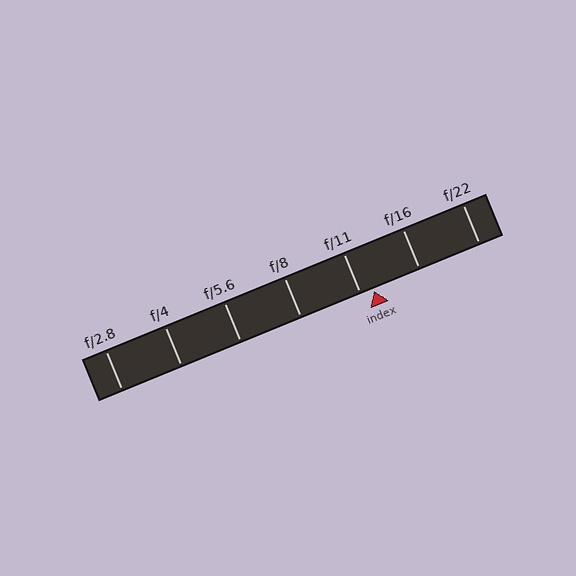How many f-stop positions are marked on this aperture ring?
There are 7 f-stop positions marked.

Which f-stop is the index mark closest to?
The index mark is closest to f/11.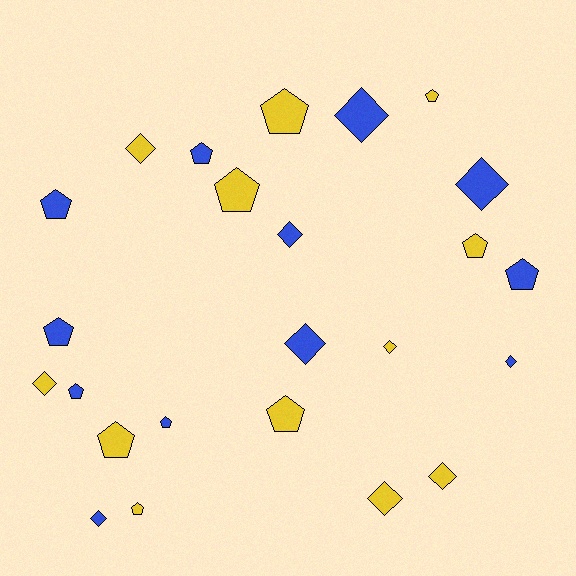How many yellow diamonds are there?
There are 5 yellow diamonds.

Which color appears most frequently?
Blue, with 12 objects.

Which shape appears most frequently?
Pentagon, with 13 objects.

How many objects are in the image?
There are 24 objects.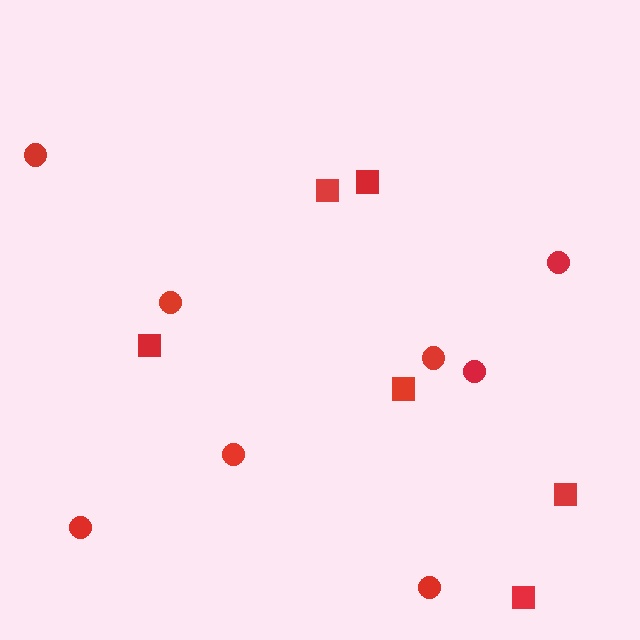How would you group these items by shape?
There are 2 groups: one group of circles (8) and one group of squares (6).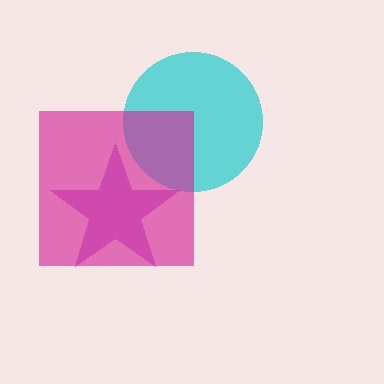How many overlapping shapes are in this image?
There are 3 overlapping shapes in the image.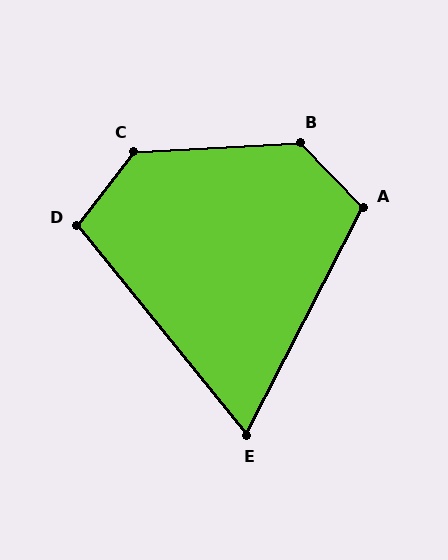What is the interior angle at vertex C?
Approximately 131 degrees (obtuse).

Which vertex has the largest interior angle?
B, at approximately 131 degrees.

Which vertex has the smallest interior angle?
E, at approximately 66 degrees.